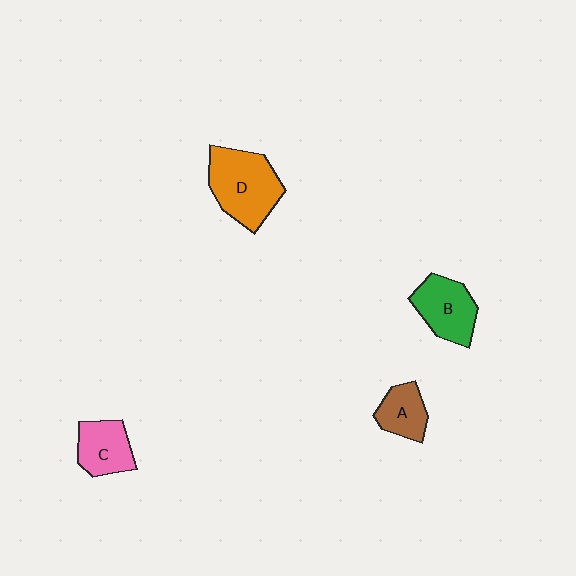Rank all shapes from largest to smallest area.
From largest to smallest: D (orange), B (green), C (pink), A (brown).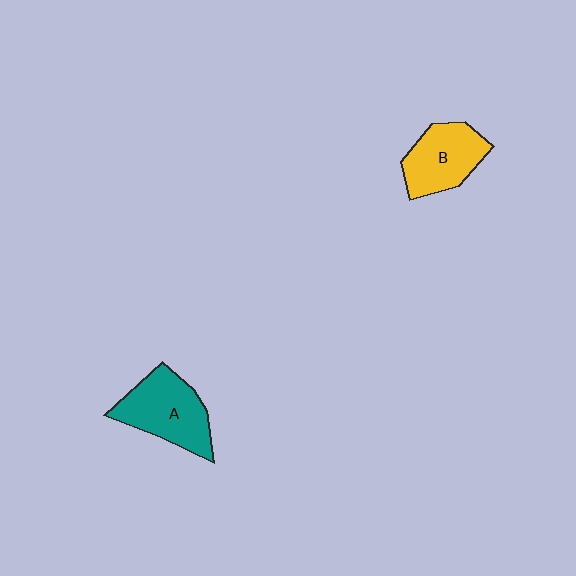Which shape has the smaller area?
Shape B (yellow).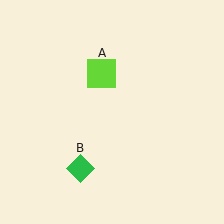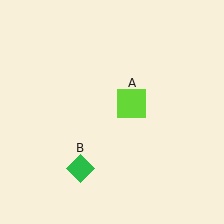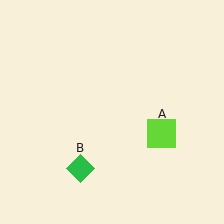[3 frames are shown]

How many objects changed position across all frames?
1 object changed position: lime square (object A).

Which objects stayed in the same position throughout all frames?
Green diamond (object B) remained stationary.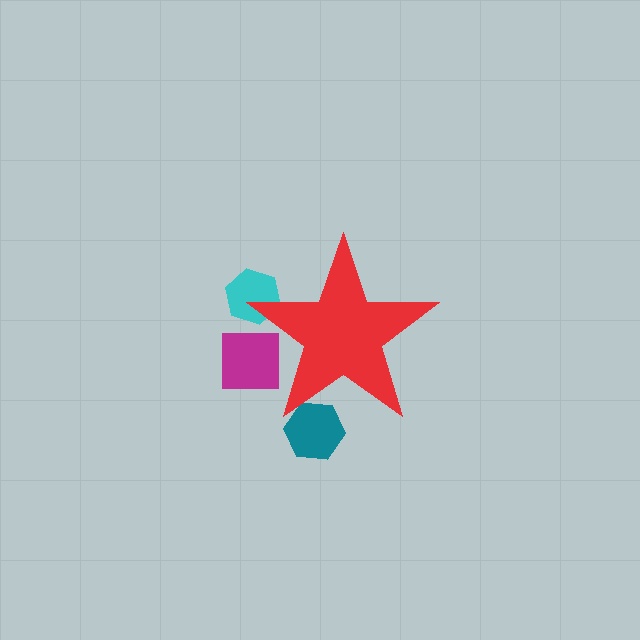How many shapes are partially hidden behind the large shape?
3 shapes are partially hidden.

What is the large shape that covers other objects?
A red star.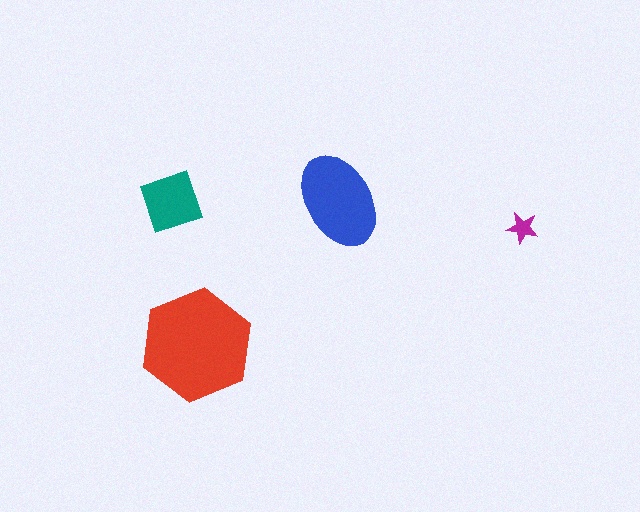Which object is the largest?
The red hexagon.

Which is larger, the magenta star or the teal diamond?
The teal diamond.